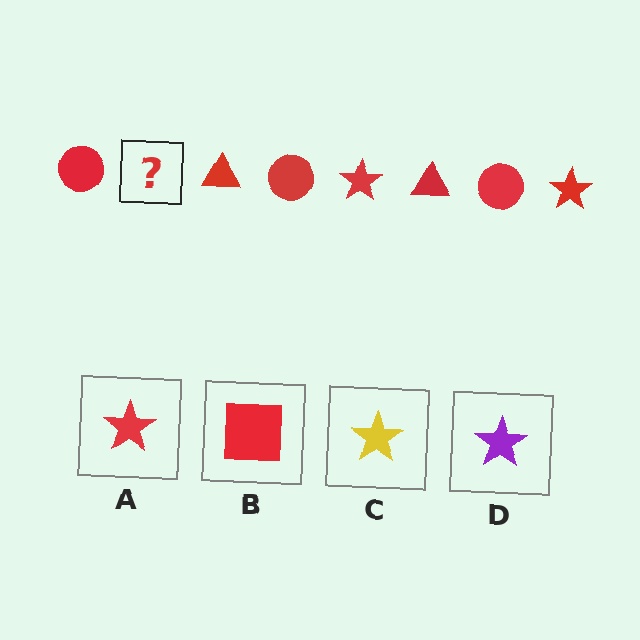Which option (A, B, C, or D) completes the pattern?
A.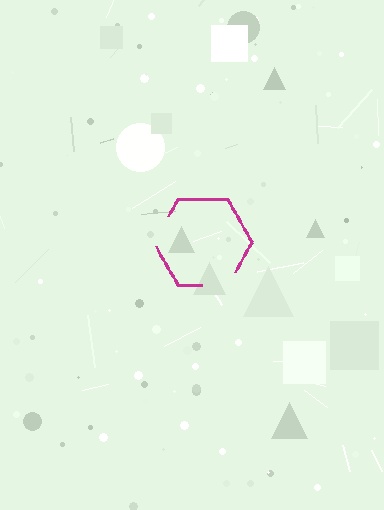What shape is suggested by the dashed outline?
The dashed outline suggests a hexagon.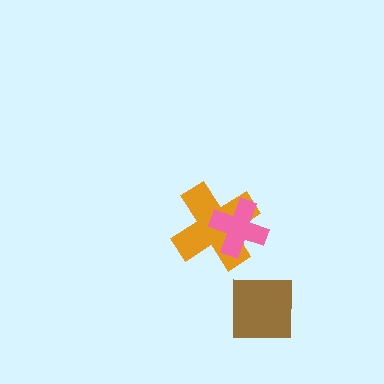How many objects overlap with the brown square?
0 objects overlap with the brown square.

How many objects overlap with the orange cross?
1 object overlaps with the orange cross.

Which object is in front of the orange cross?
The pink cross is in front of the orange cross.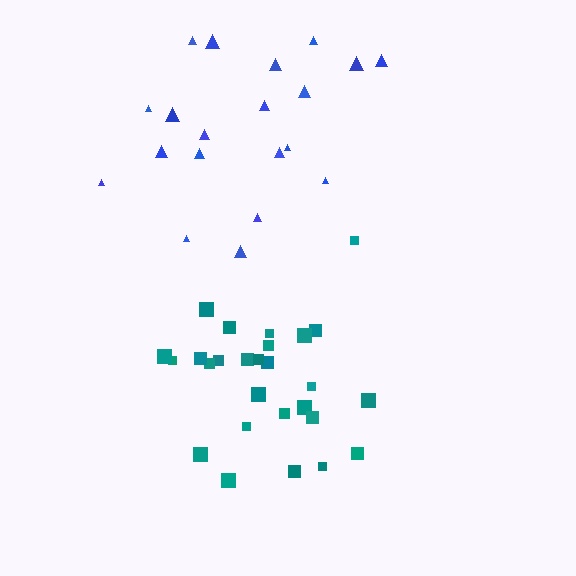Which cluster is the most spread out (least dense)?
Blue.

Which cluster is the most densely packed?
Teal.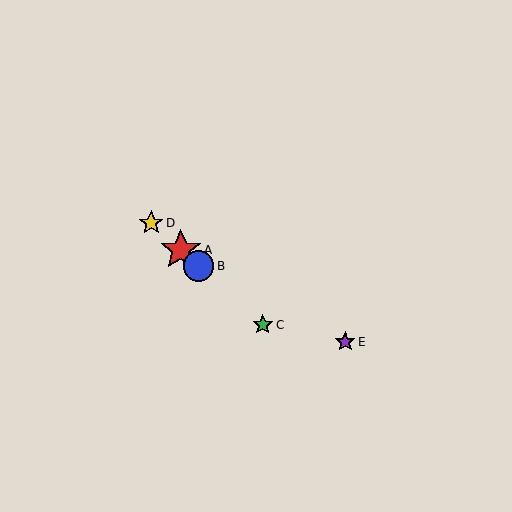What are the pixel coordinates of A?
Object A is at (181, 250).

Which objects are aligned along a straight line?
Objects A, B, C, D are aligned along a straight line.